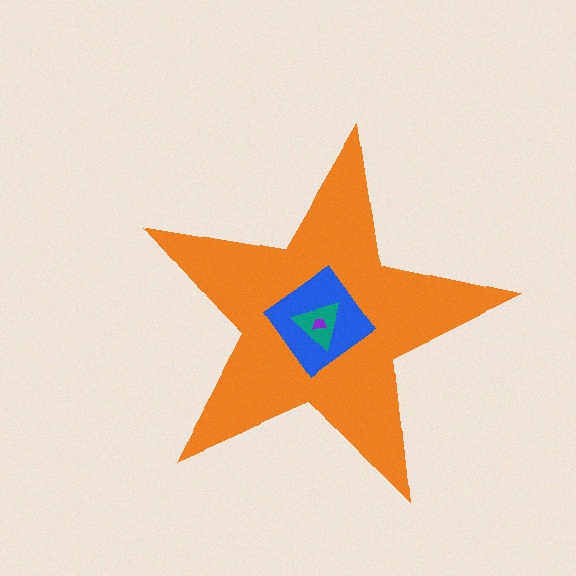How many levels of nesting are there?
4.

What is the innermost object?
The purple trapezoid.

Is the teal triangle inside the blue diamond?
Yes.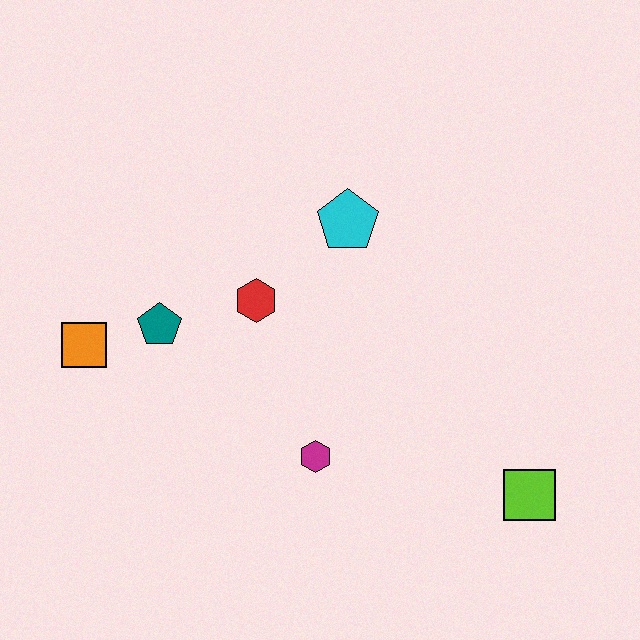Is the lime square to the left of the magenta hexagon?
No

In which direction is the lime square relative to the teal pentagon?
The lime square is to the right of the teal pentagon.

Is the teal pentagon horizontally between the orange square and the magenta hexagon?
Yes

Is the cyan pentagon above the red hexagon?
Yes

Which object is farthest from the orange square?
The lime square is farthest from the orange square.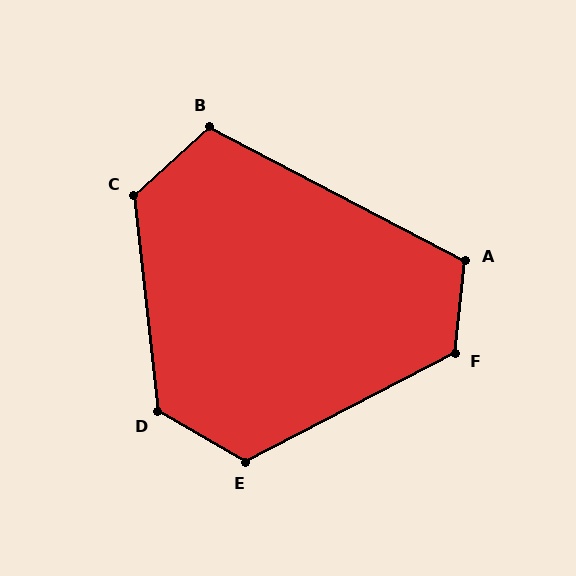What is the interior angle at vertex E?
Approximately 122 degrees (obtuse).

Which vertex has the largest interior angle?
D, at approximately 127 degrees.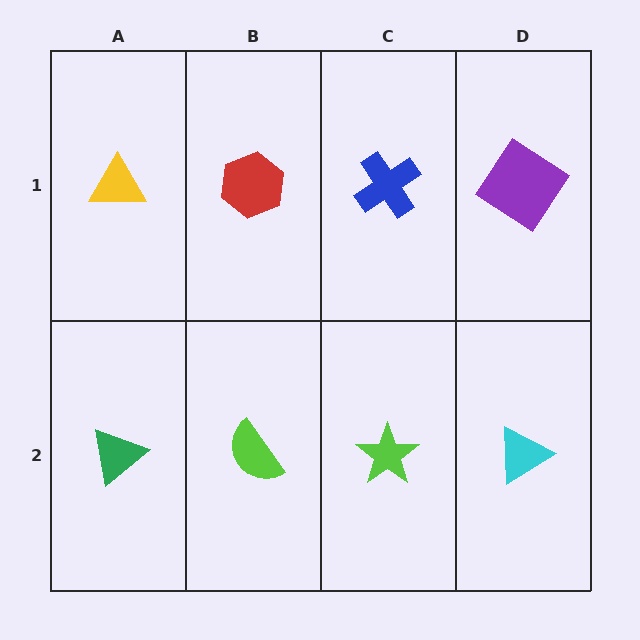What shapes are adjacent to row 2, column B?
A red hexagon (row 1, column B), a green triangle (row 2, column A), a lime star (row 2, column C).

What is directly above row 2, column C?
A blue cross.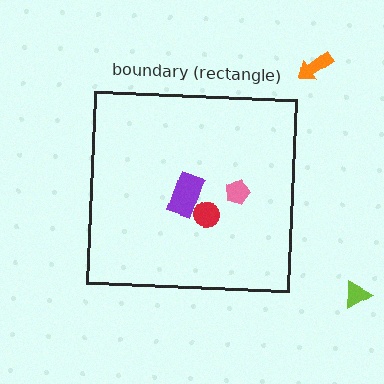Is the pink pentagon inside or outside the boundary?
Inside.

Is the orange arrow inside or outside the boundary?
Outside.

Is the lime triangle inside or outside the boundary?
Outside.